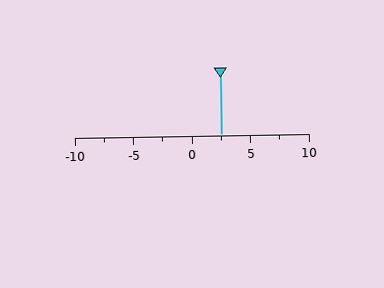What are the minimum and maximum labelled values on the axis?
The axis runs from -10 to 10.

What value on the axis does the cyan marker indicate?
The marker indicates approximately 2.5.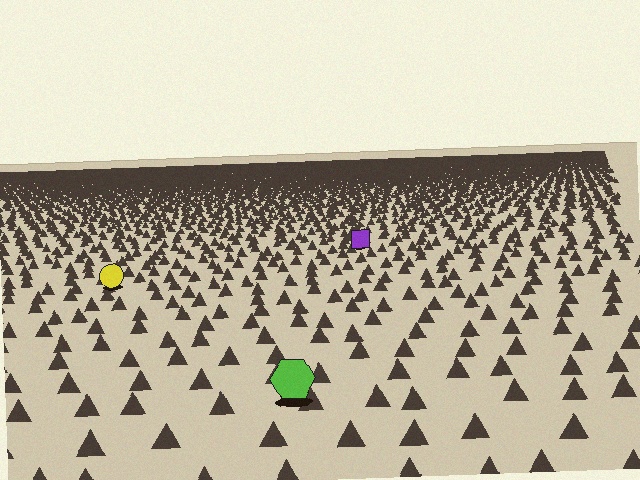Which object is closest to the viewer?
The lime hexagon is closest. The texture marks near it are larger and more spread out.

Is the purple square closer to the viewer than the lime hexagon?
No. The lime hexagon is closer — you can tell from the texture gradient: the ground texture is coarser near it.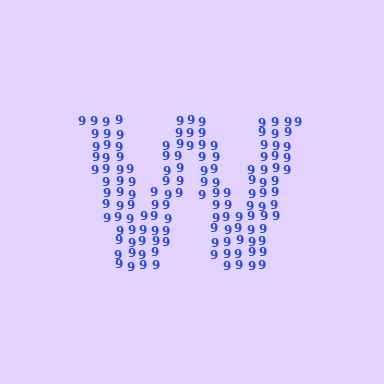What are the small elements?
The small elements are digit 9's.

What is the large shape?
The large shape is the letter W.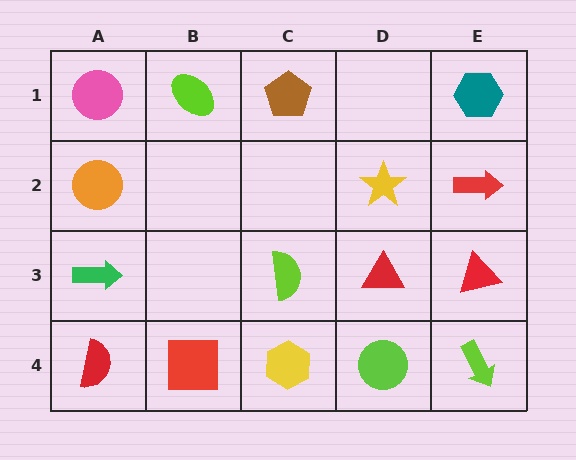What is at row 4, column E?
A lime arrow.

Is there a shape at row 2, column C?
No, that cell is empty.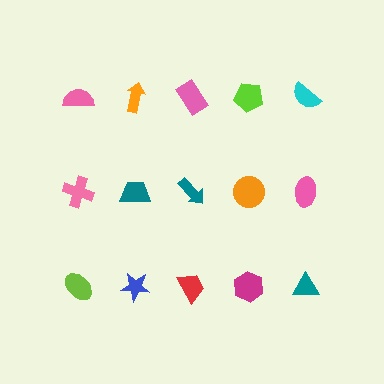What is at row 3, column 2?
A blue star.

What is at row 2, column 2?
A teal trapezoid.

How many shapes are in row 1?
5 shapes.